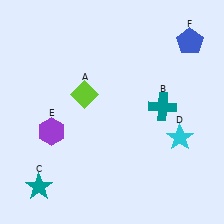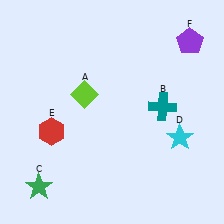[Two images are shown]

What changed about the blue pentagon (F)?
In Image 1, F is blue. In Image 2, it changed to purple.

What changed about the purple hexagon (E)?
In Image 1, E is purple. In Image 2, it changed to red.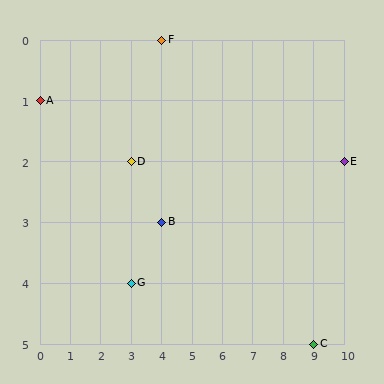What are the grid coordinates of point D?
Point D is at grid coordinates (3, 2).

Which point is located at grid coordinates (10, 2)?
Point E is at (10, 2).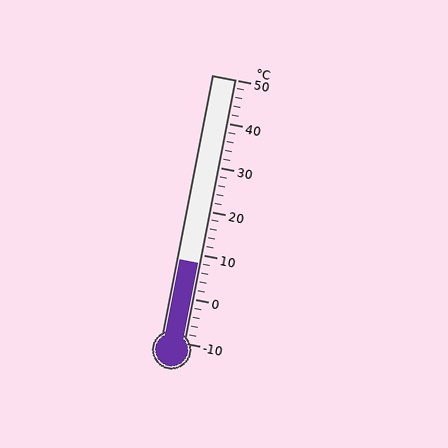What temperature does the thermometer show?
The thermometer shows approximately 8°C.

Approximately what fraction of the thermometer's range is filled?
The thermometer is filled to approximately 30% of its range.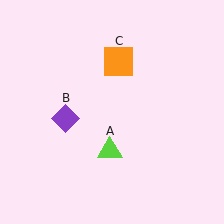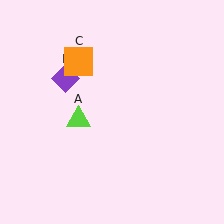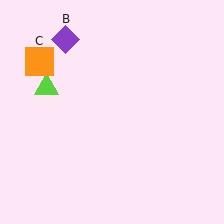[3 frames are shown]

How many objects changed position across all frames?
3 objects changed position: lime triangle (object A), purple diamond (object B), orange square (object C).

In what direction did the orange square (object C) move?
The orange square (object C) moved left.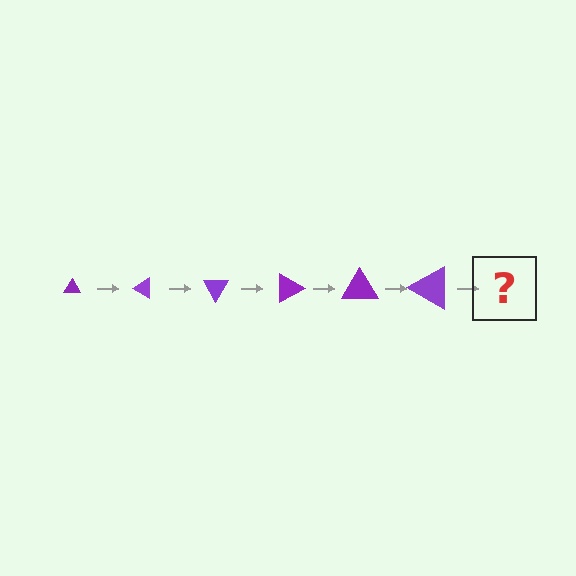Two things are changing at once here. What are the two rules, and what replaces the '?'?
The two rules are that the triangle grows larger each step and it rotates 30 degrees each step. The '?' should be a triangle, larger than the previous one and rotated 180 degrees from the start.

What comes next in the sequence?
The next element should be a triangle, larger than the previous one and rotated 180 degrees from the start.